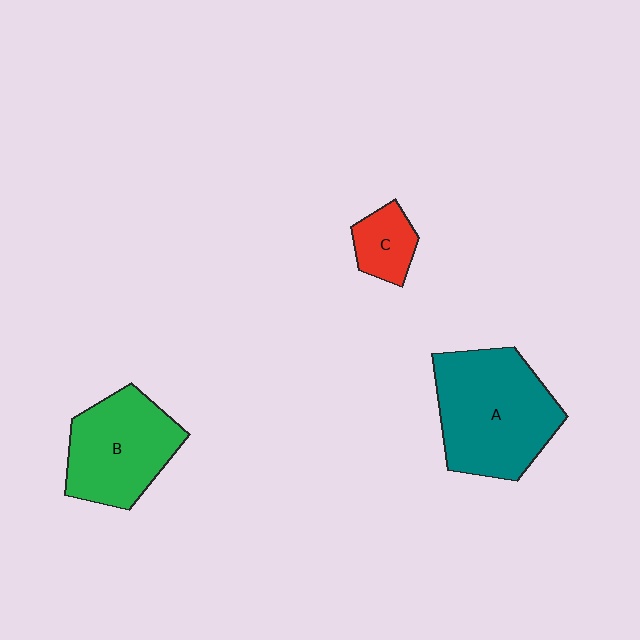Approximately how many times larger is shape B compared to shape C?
Approximately 2.5 times.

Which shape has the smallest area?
Shape C (red).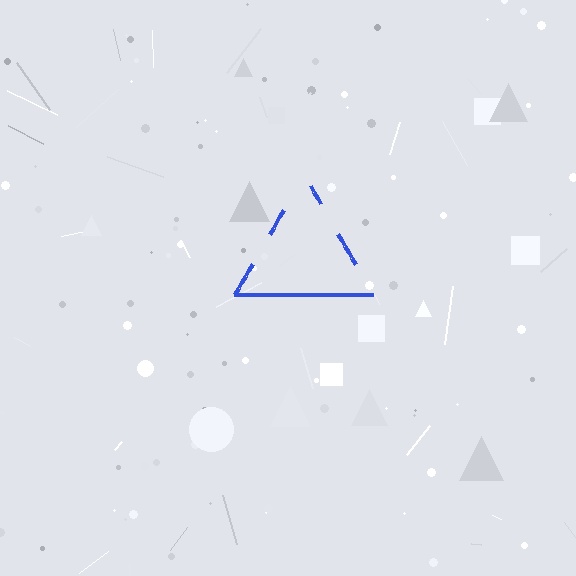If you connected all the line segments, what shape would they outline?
They would outline a triangle.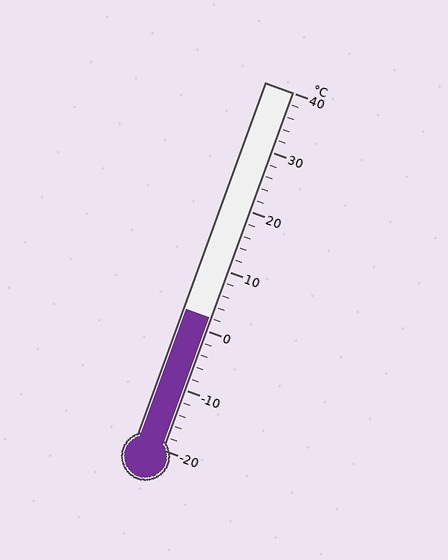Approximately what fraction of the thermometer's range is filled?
The thermometer is filled to approximately 35% of its range.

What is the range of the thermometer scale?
The thermometer scale ranges from -20°C to 40°C.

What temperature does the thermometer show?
The thermometer shows approximately 2°C.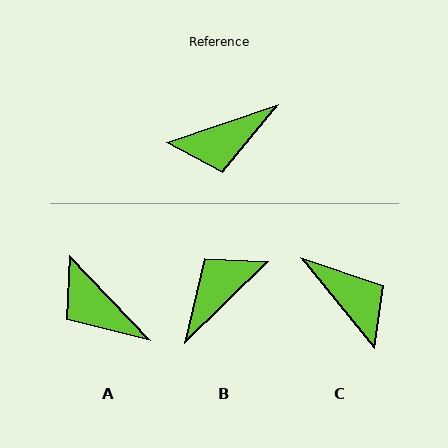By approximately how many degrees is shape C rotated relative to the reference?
Approximately 111 degrees counter-clockwise.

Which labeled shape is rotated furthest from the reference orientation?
B, about 154 degrees away.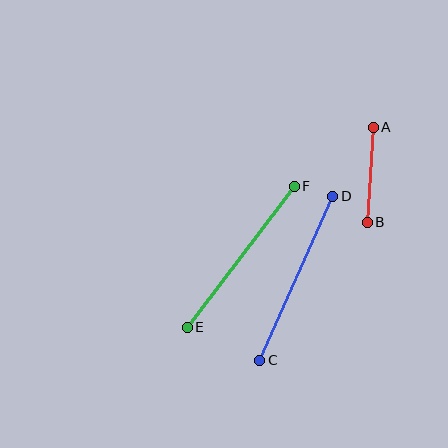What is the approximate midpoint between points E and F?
The midpoint is at approximately (241, 257) pixels.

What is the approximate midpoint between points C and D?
The midpoint is at approximately (296, 278) pixels.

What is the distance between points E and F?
The distance is approximately 177 pixels.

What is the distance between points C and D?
The distance is approximately 179 pixels.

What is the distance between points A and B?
The distance is approximately 96 pixels.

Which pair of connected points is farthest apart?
Points C and D are farthest apart.